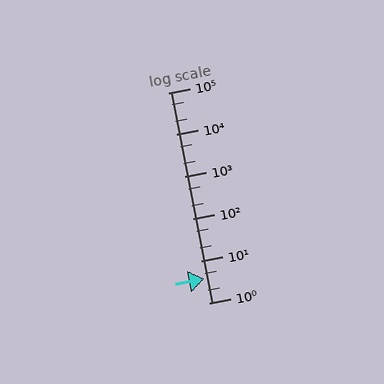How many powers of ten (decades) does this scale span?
The scale spans 5 decades, from 1 to 100000.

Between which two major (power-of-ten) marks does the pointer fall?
The pointer is between 1 and 10.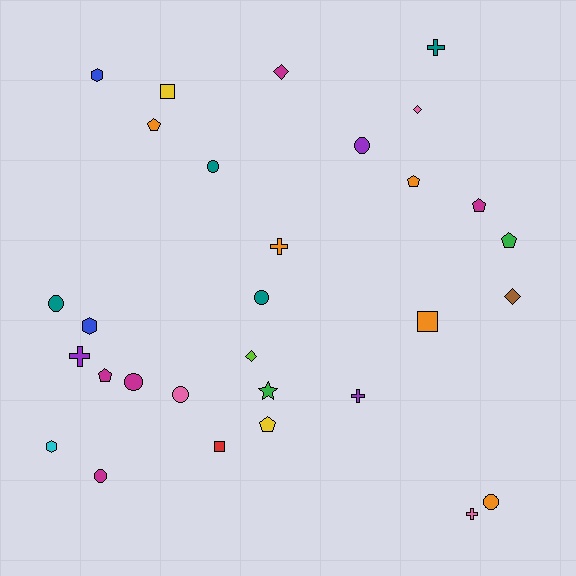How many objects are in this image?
There are 30 objects.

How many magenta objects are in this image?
There are 5 magenta objects.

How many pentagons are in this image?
There are 6 pentagons.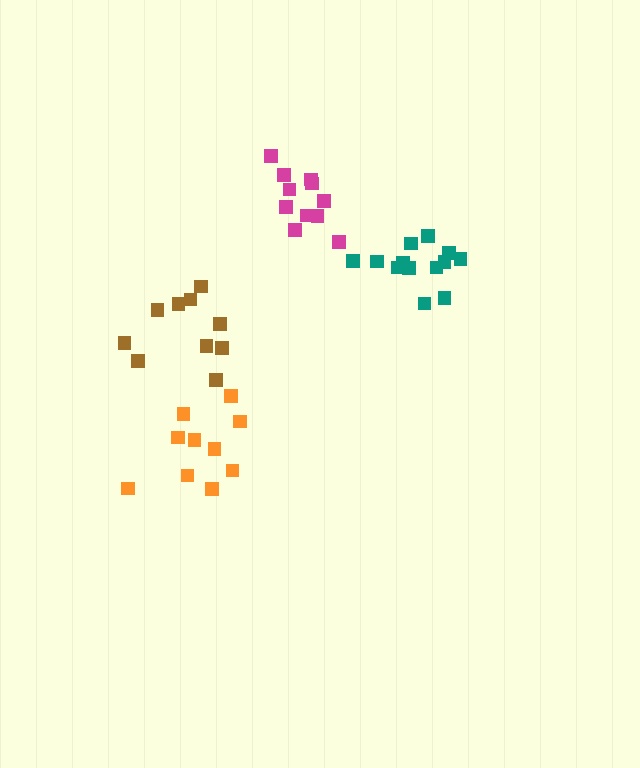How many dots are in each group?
Group 1: 14 dots, Group 2: 11 dots, Group 3: 11 dots, Group 4: 10 dots (46 total).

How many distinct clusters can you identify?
There are 4 distinct clusters.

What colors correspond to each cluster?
The clusters are colored: teal, orange, magenta, brown.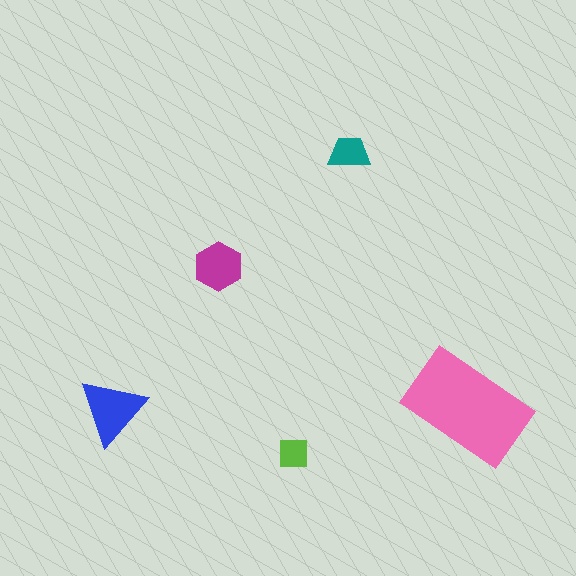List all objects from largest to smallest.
The pink rectangle, the blue triangle, the magenta hexagon, the teal trapezoid, the lime square.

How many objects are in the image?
There are 5 objects in the image.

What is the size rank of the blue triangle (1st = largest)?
2nd.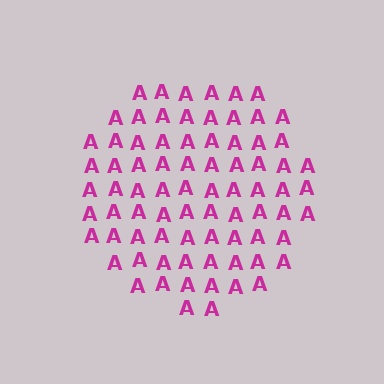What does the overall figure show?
The overall figure shows a circle.